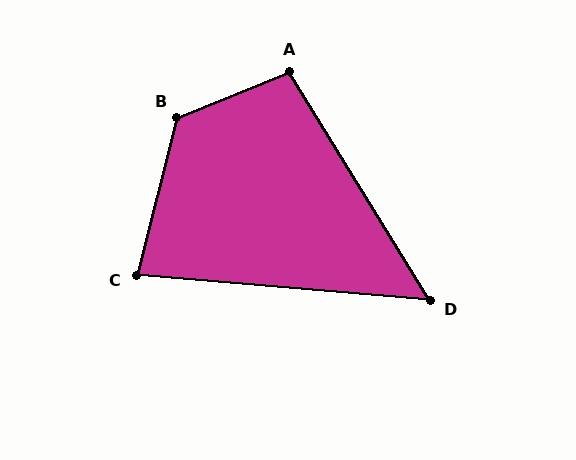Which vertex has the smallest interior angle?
D, at approximately 54 degrees.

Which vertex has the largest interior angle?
B, at approximately 126 degrees.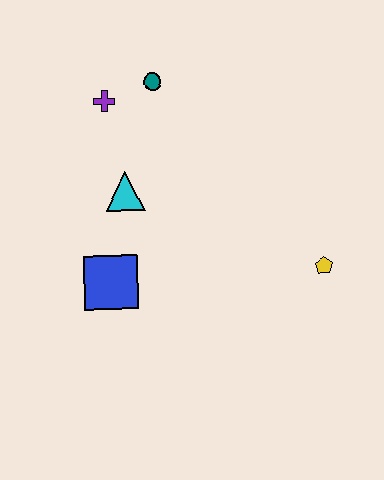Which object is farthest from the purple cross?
The yellow pentagon is farthest from the purple cross.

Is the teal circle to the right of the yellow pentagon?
No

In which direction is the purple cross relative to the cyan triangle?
The purple cross is above the cyan triangle.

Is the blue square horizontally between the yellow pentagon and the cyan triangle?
No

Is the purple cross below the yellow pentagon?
No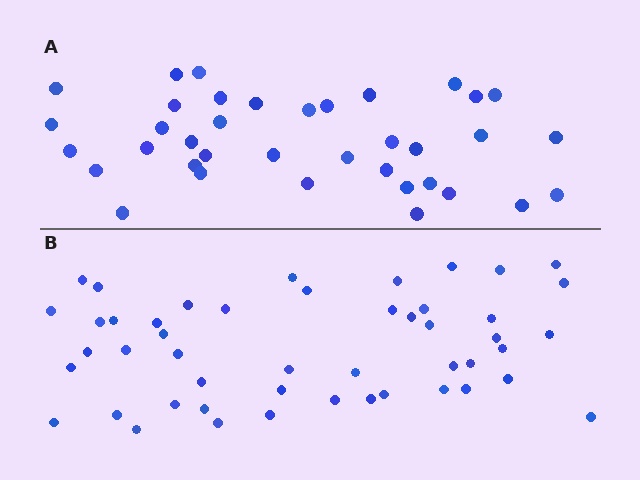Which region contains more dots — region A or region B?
Region B (the bottom region) has more dots.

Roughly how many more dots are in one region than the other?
Region B has roughly 12 or so more dots than region A.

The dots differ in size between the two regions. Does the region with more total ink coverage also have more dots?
No. Region A has more total ink coverage because its dots are larger, but region B actually contains more individual dots. Total area can be misleading — the number of items is what matters here.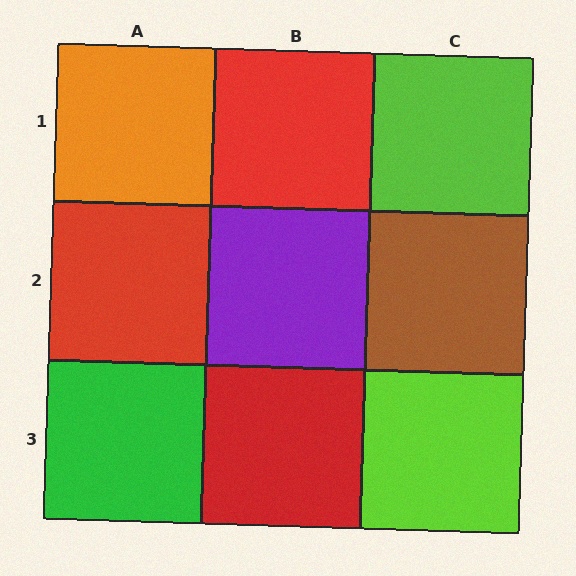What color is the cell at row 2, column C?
Brown.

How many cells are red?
3 cells are red.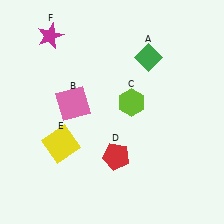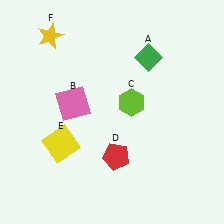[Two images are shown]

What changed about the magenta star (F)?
In Image 1, F is magenta. In Image 2, it changed to yellow.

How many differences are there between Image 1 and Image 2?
There is 1 difference between the two images.